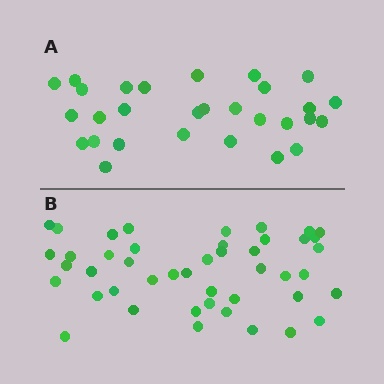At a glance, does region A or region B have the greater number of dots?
Region B (the bottom region) has more dots.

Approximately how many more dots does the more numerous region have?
Region B has approximately 15 more dots than region A.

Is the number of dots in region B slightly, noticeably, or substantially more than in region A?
Region B has substantially more. The ratio is roughly 1.6 to 1.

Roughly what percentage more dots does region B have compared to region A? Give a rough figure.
About 55% more.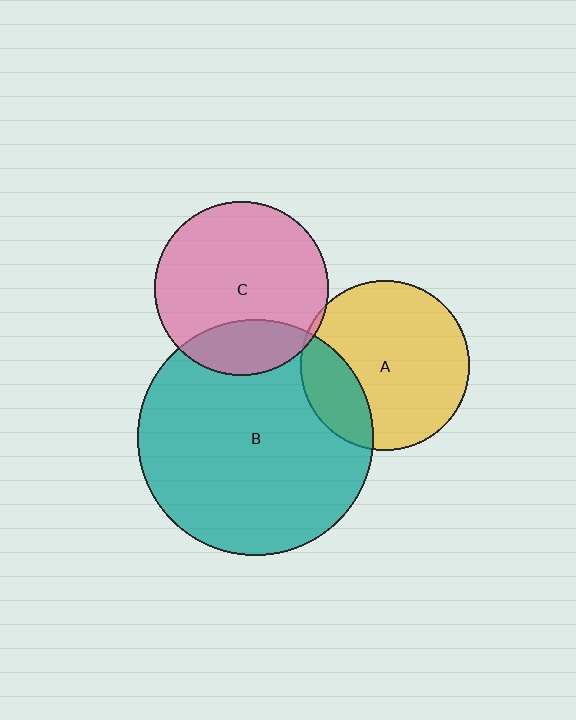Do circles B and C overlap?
Yes.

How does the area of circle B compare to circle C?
Approximately 1.8 times.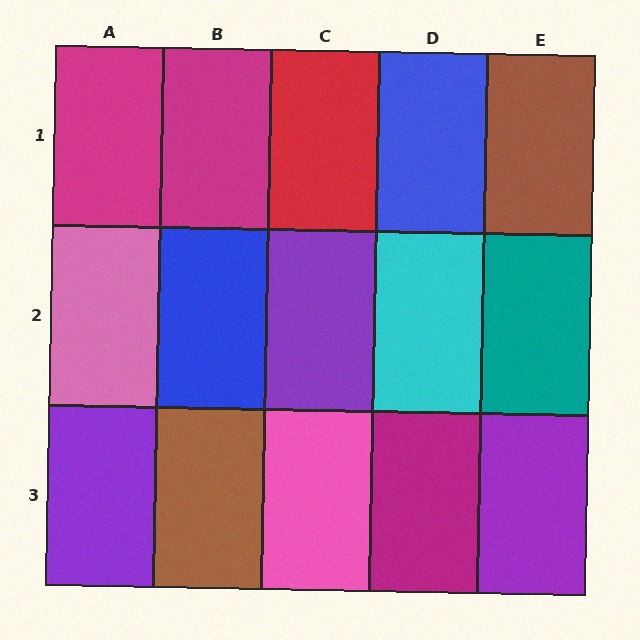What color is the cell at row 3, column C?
Pink.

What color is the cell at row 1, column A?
Magenta.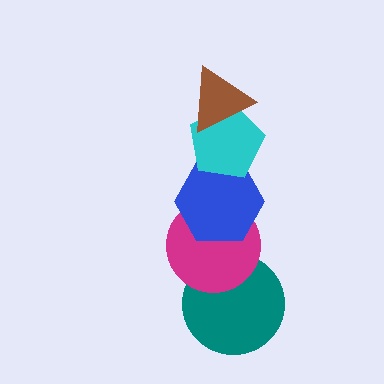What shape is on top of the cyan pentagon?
The brown triangle is on top of the cyan pentagon.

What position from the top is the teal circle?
The teal circle is 5th from the top.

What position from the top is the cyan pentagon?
The cyan pentagon is 2nd from the top.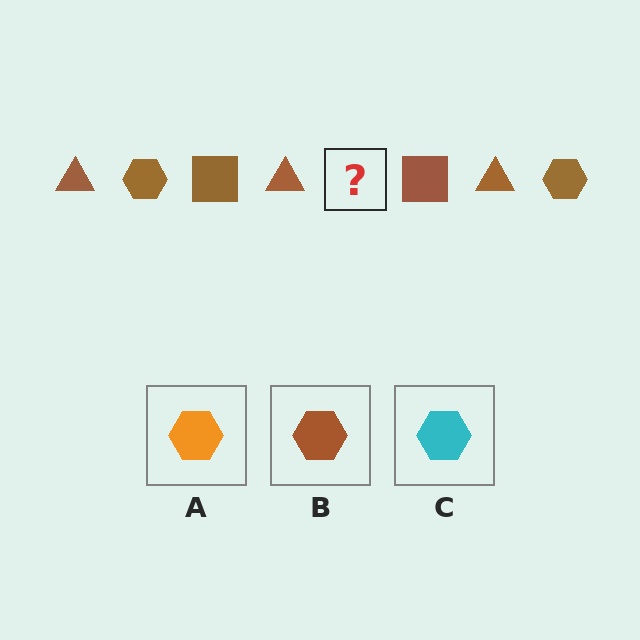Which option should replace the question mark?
Option B.